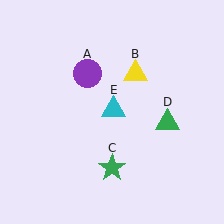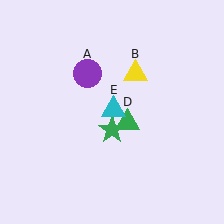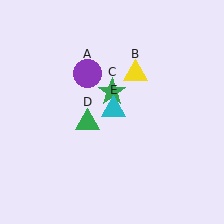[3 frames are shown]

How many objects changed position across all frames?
2 objects changed position: green star (object C), green triangle (object D).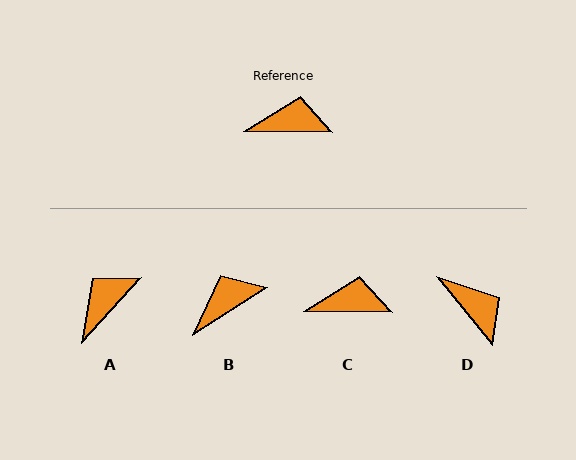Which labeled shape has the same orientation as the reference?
C.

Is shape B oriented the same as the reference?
No, it is off by about 34 degrees.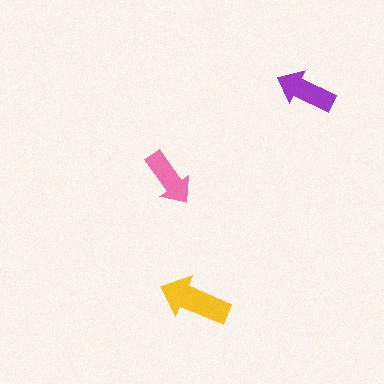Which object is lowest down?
The yellow arrow is bottommost.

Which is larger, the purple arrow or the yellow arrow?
The yellow one.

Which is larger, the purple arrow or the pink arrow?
The purple one.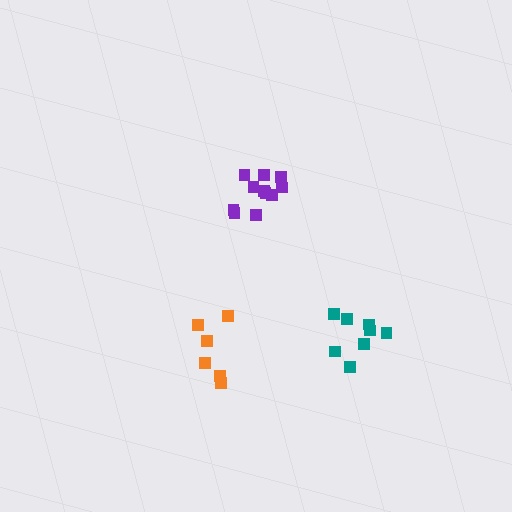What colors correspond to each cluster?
The clusters are colored: purple, orange, teal.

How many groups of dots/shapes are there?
There are 3 groups.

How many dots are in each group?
Group 1: 11 dots, Group 2: 6 dots, Group 3: 8 dots (25 total).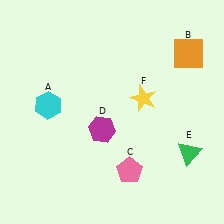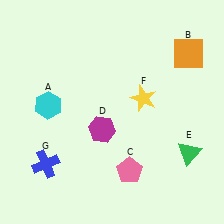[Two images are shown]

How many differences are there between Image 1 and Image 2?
There is 1 difference between the two images.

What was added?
A blue cross (G) was added in Image 2.